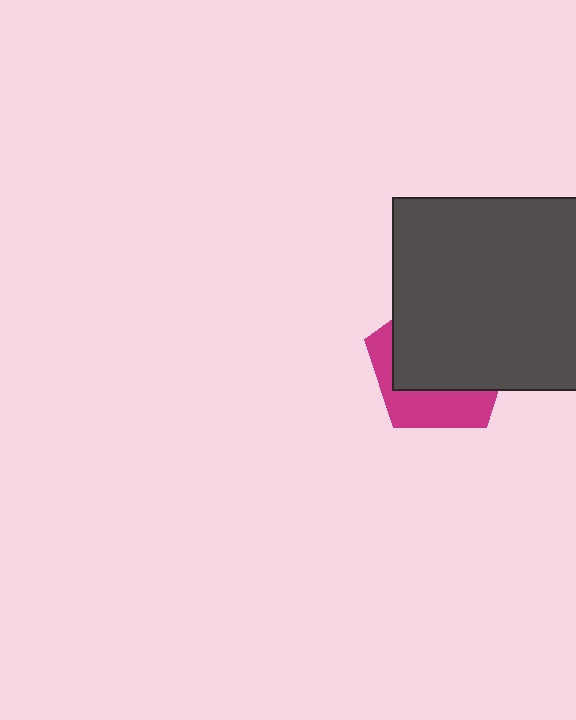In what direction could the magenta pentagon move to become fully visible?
The magenta pentagon could move down. That would shift it out from behind the dark gray rectangle entirely.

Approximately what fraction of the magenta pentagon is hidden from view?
Roughly 66% of the magenta pentagon is hidden behind the dark gray rectangle.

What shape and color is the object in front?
The object in front is a dark gray rectangle.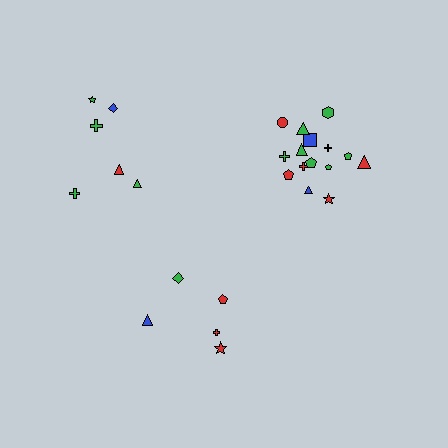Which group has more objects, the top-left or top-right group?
The top-right group.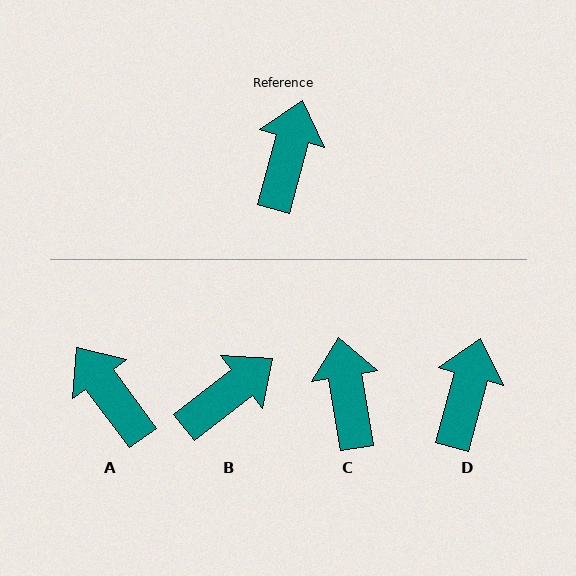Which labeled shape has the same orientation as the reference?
D.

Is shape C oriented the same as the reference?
No, it is off by about 25 degrees.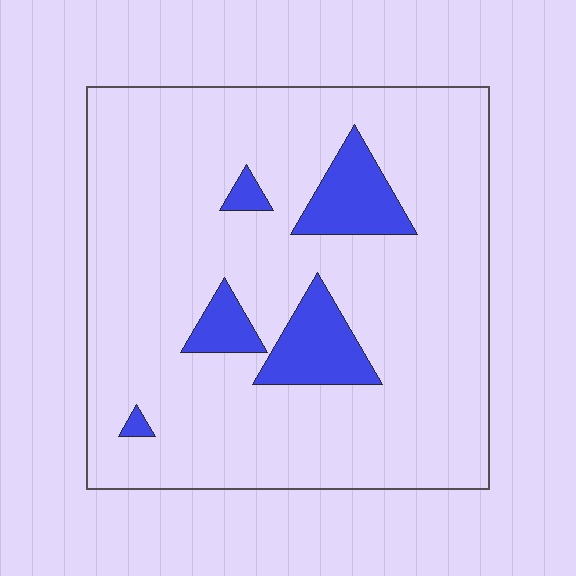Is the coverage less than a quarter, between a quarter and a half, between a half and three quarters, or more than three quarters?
Less than a quarter.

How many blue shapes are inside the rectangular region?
5.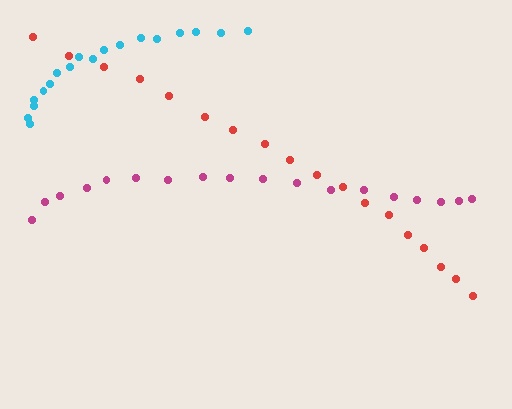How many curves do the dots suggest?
There are 3 distinct paths.